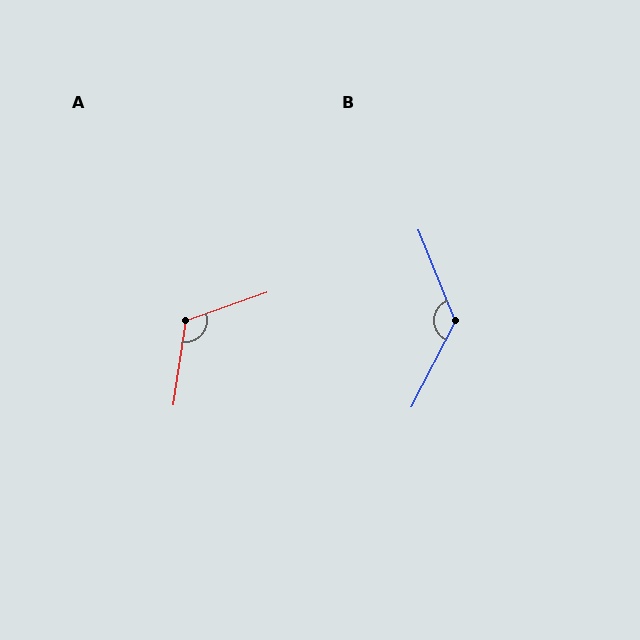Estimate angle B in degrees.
Approximately 130 degrees.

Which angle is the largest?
B, at approximately 130 degrees.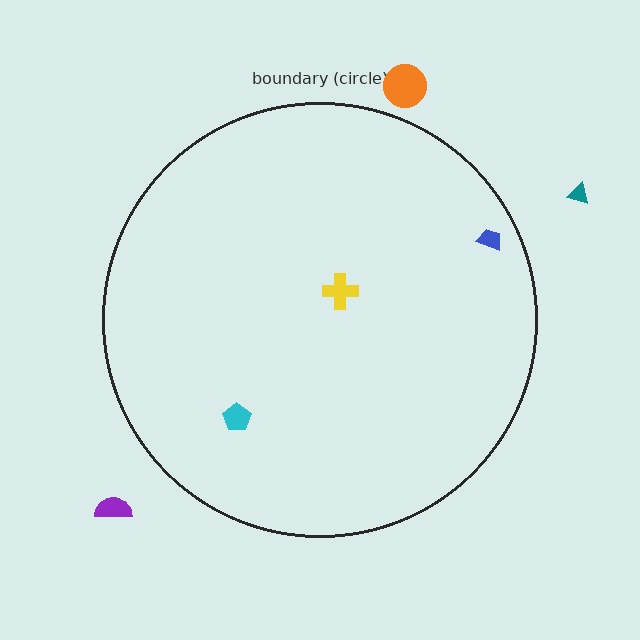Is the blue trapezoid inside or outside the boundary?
Inside.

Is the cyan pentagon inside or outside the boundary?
Inside.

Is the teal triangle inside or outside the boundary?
Outside.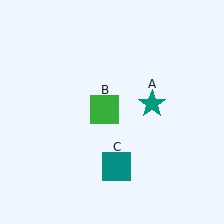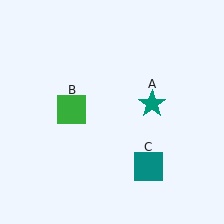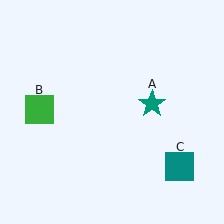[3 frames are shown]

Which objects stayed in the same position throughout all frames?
Teal star (object A) remained stationary.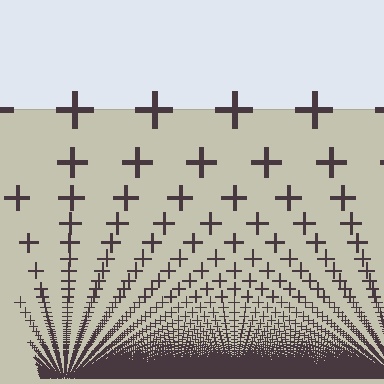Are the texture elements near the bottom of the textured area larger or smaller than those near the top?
Smaller. The gradient is inverted — elements near the bottom are smaller and denser.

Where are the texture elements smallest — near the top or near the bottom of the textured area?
Near the bottom.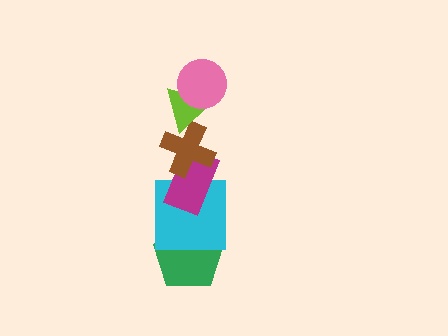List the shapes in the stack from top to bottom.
From top to bottom: the pink circle, the lime triangle, the brown cross, the magenta rectangle, the cyan square, the green pentagon.